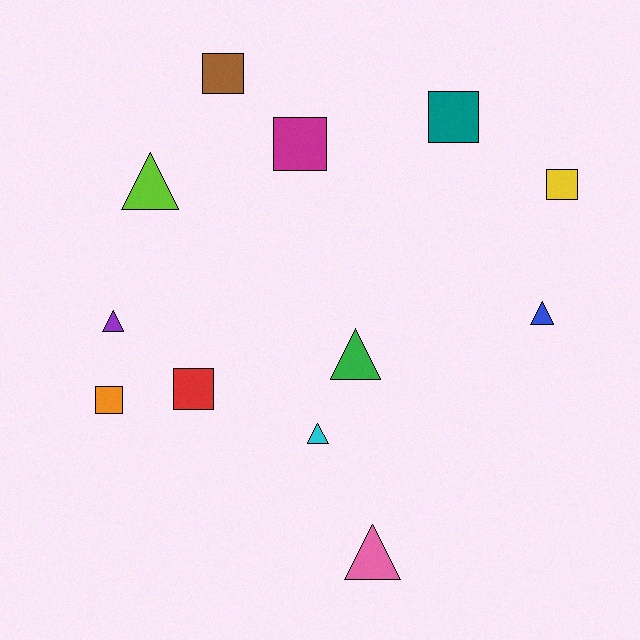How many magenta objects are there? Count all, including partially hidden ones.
There is 1 magenta object.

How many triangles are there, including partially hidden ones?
There are 6 triangles.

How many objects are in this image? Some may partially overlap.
There are 12 objects.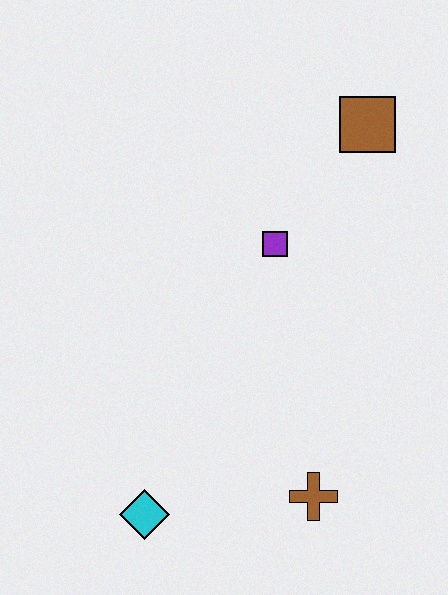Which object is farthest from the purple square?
The cyan diamond is farthest from the purple square.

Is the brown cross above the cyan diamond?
Yes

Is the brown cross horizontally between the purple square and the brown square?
Yes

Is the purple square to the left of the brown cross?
Yes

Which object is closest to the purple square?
The brown square is closest to the purple square.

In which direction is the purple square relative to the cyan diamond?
The purple square is above the cyan diamond.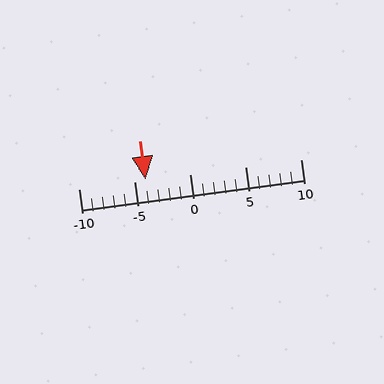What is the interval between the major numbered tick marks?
The major tick marks are spaced 5 units apart.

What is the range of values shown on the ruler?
The ruler shows values from -10 to 10.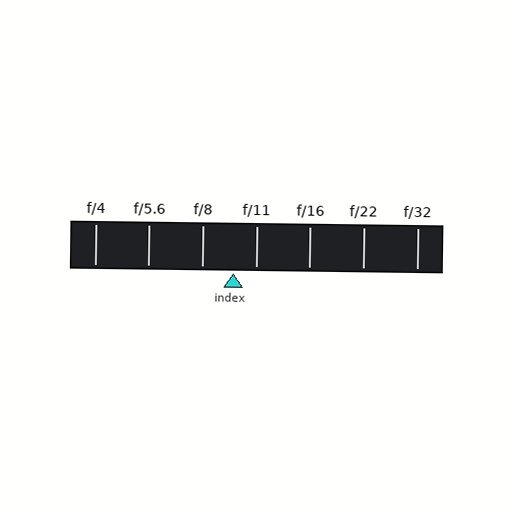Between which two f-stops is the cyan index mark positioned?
The index mark is between f/8 and f/11.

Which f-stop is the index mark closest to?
The index mark is closest to f/11.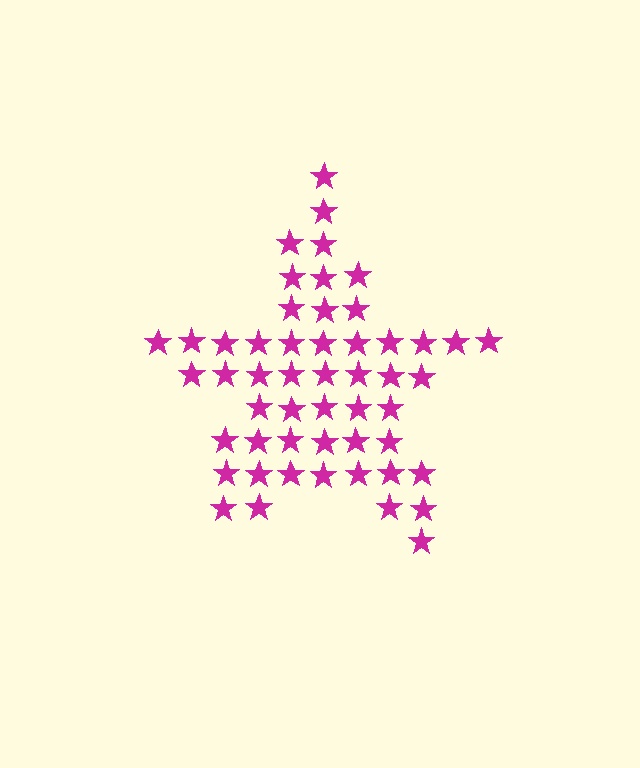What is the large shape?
The large shape is a star.